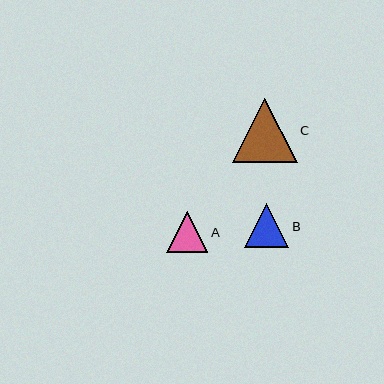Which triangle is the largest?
Triangle C is the largest with a size of approximately 64 pixels.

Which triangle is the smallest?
Triangle A is the smallest with a size of approximately 41 pixels.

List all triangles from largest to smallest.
From largest to smallest: C, B, A.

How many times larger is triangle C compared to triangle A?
Triangle C is approximately 1.6 times the size of triangle A.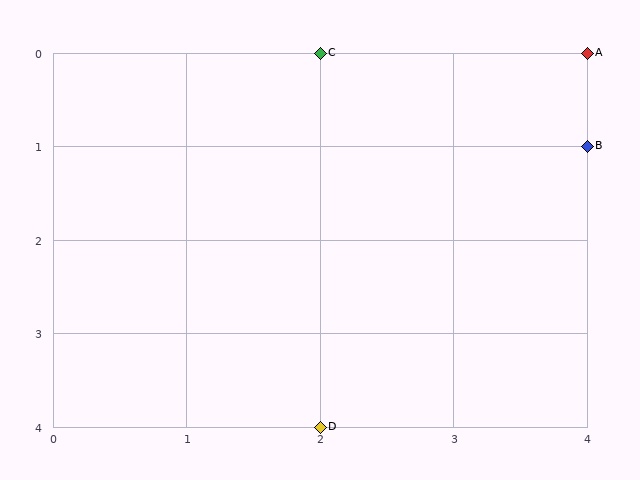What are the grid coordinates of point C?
Point C is at grid coordinates (2, 0).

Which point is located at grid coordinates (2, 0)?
Point C is at (2, 0).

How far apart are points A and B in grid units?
Points A and B are 1 row apart.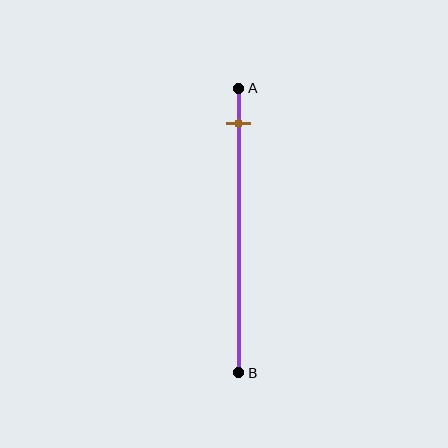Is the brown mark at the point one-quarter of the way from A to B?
No, the mark is at about 10% from A, not at the 25% one-quarter point.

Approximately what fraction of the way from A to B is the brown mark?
The brown mark is approximately 10% of the way from A to B.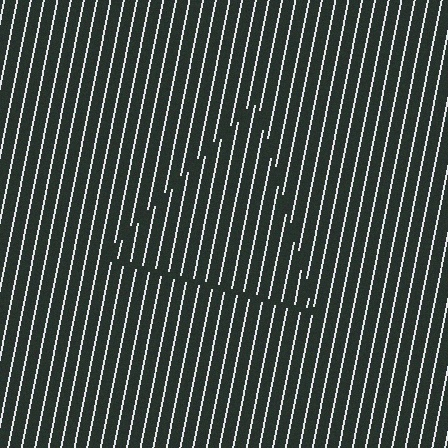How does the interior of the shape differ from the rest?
The interior of the shape contains the same grating, shifted by half a period — the contour is defined by the phase discontinuity where line-ends from the inner and outer gratings abut.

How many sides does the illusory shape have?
3 sides — the line-ends trace a triangle.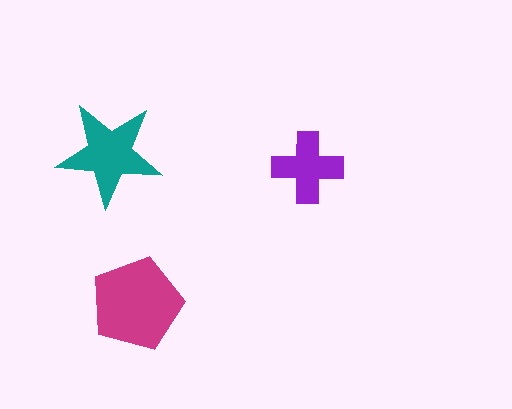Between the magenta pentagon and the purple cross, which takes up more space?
The magenta pentagon.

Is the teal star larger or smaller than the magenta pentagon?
Smaller.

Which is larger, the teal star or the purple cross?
The teal star.